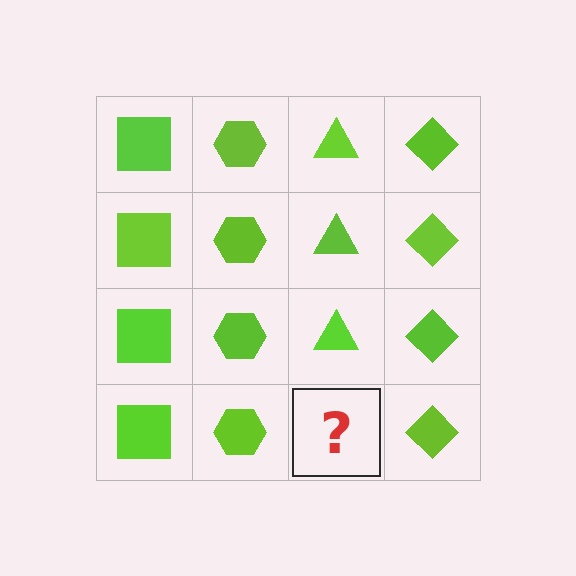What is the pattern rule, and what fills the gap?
The rule is that each column has a consistent shape. The gap should be filled with a lime triangle.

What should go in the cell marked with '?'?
The missing cell should contain a lime triangle.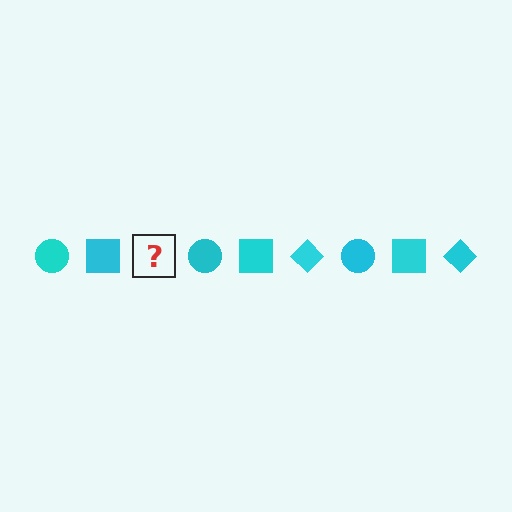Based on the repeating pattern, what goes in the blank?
The blank should be a cyan diamond.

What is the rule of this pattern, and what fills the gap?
The rule is that the pattern cycles through circle, square, diamond shapes in cyan. The gap should be filled with a cyan diamond.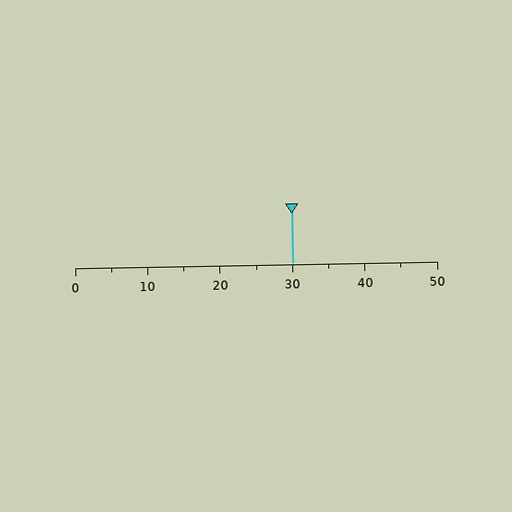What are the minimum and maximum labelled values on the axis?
The axis runs from 0 to 50.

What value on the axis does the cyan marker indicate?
The marker indicates approximately 30.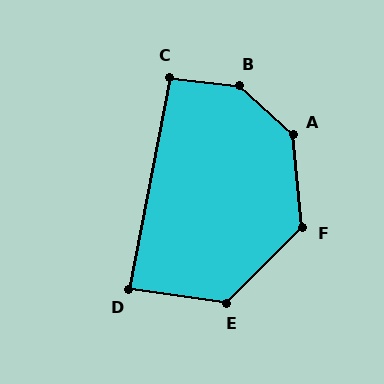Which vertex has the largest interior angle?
B, at approximately 144 degrees.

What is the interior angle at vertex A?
Approximately 138 degrees (obtuse).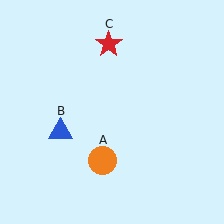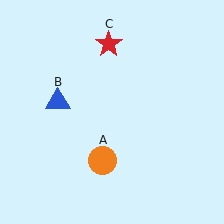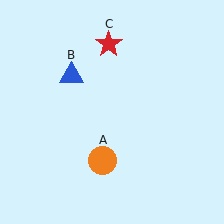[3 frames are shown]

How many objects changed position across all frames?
1 object changed position: blue triangle (object B).